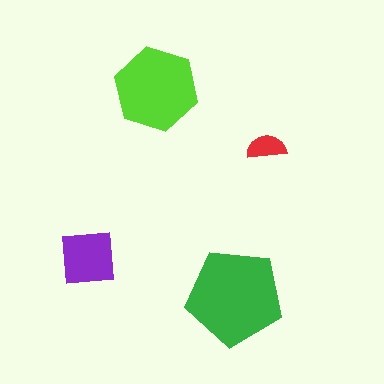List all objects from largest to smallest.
The green pentagon, the lime hexagon, the purple square, the red semicircle.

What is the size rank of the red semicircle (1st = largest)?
4th.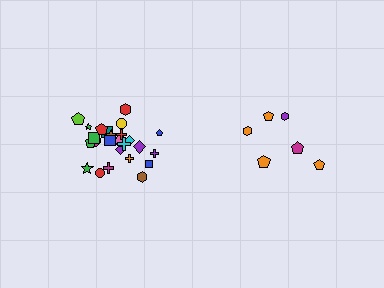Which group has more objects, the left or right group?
The left group.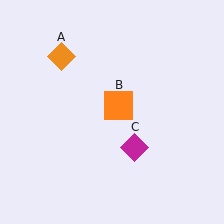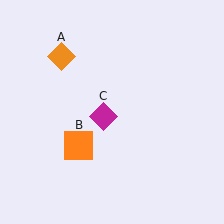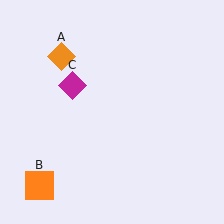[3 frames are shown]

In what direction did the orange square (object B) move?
The orange square (object B) moved down and to the left.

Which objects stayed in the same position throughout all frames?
Orange diamond (object A) remained stationary.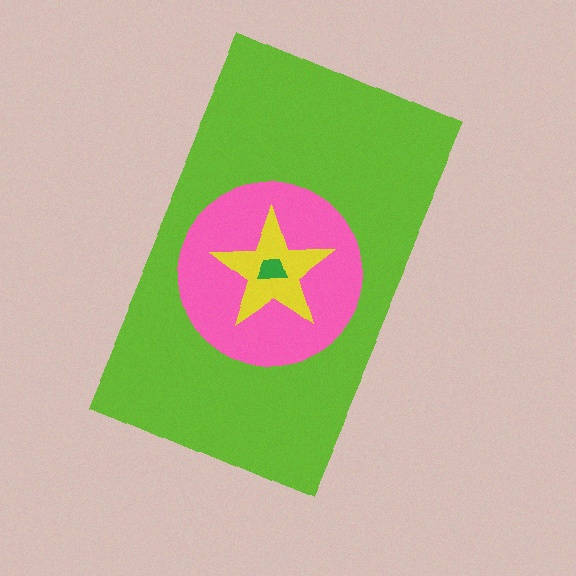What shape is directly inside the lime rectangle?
The pink circle.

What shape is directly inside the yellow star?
The green trapezoid.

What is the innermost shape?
The green trapezoid.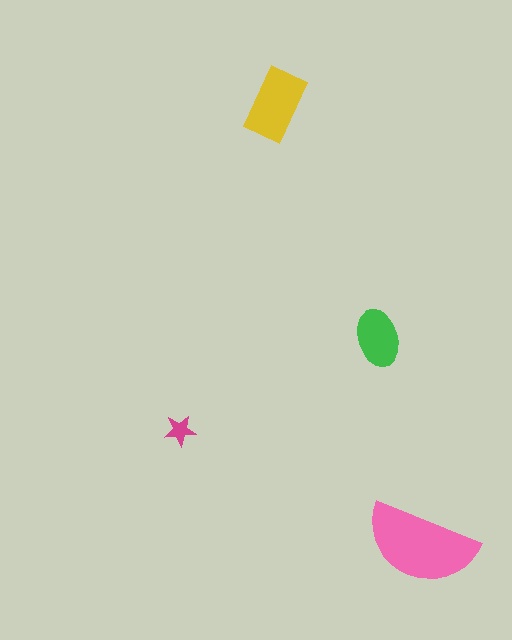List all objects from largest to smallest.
The pink semicircle, the yellow rectangle, the green ellipse, the magenta star.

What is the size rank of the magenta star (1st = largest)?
4th.